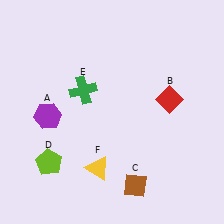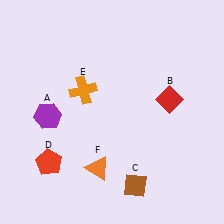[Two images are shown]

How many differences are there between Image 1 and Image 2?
There are 3 differences between the two images.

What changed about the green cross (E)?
In Image 1, E is green. In Image 2, it changed to orange.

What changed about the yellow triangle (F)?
In Image 1, F is yellow. In Image 2, it changed to orange.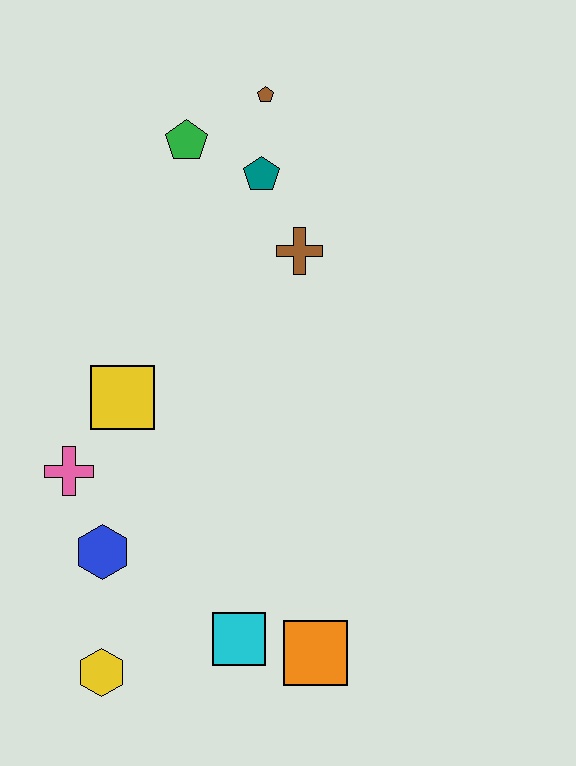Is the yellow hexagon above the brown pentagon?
No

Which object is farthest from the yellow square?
The brown pentagon is farthest from the yellow square.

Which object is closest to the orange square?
The cyan square is closest to the orange square.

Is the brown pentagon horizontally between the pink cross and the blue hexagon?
No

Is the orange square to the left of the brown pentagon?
No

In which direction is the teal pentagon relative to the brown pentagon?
The teal pentagon is below the brown pentagon.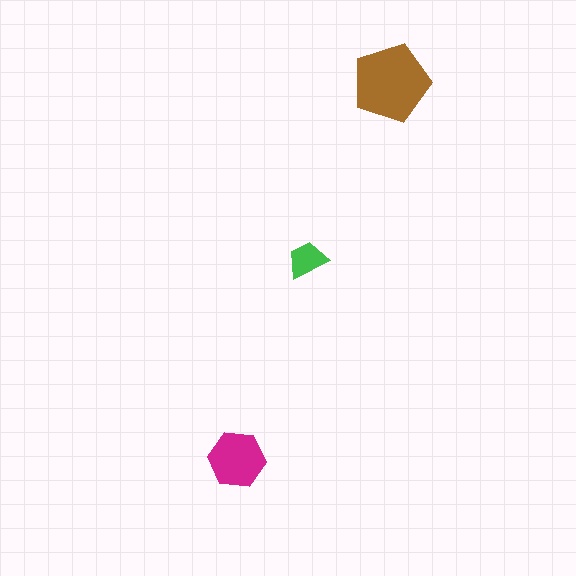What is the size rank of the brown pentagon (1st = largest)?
1st.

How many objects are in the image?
There are 3 objects in the image.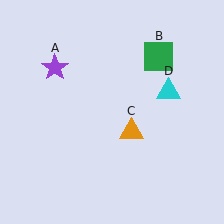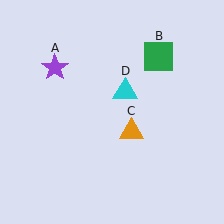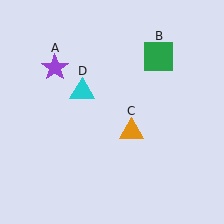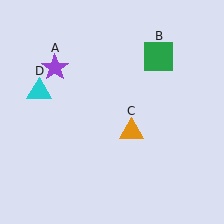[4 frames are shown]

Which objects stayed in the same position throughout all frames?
Purple star (object A) and green square (object B) and orange triangle (object C) remained stationary.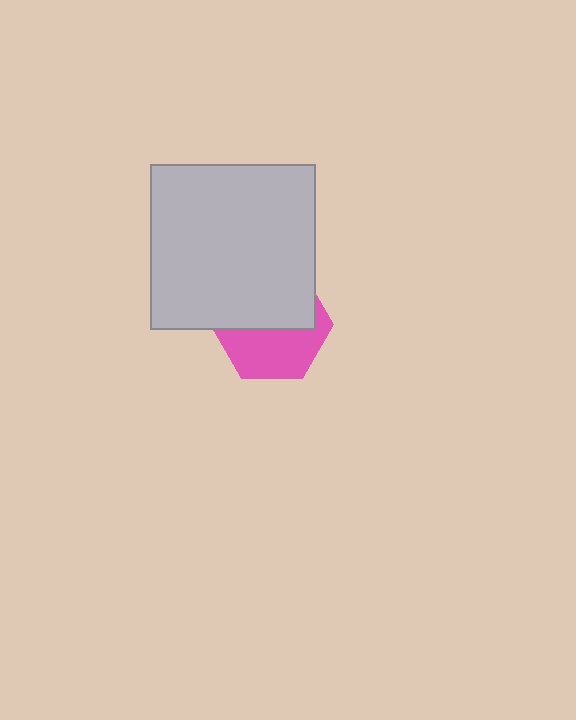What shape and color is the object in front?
The object in front is a light gray square.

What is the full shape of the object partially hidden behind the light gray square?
The partially hidden object is a pink hexagon.